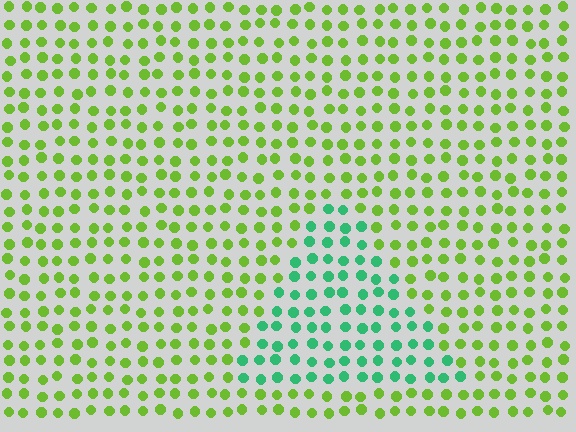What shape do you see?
I see a triangle.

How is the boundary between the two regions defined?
The boundary is defined purely by a slight shift in hue (about 55 degrees). Spacing, size, and orientation are identical on both sides.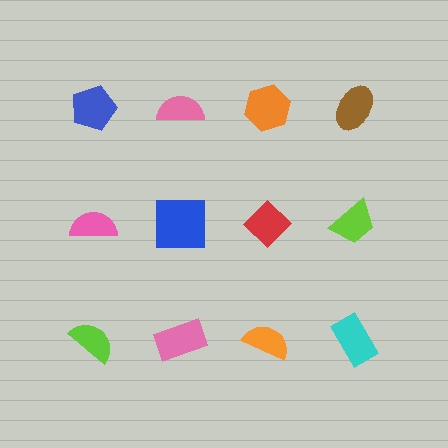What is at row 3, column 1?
A lime semicircle.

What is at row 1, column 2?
A pink semicircle.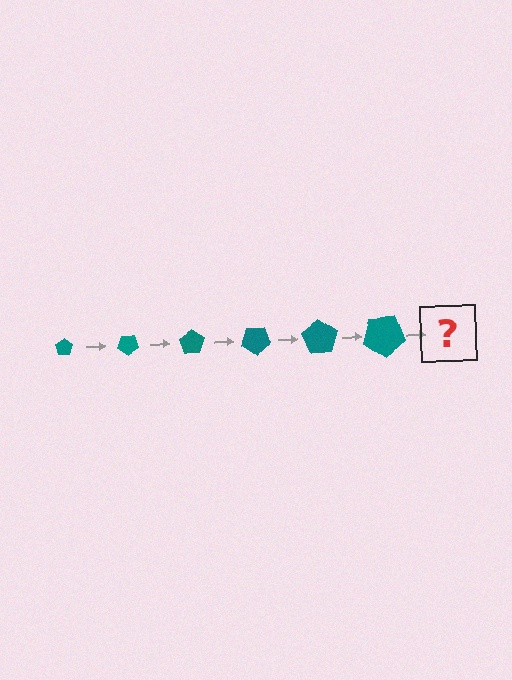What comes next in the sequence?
The next element should be a pentagon, larger than the previous one and rotated 210 degrees from the start.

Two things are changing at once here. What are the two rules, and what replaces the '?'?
The two rules are that the pentagon grows larger each step and it rotates 35 degrees each step. The '?' should be a pentagon, larger than the previous one and rotated 210 degrees from the start.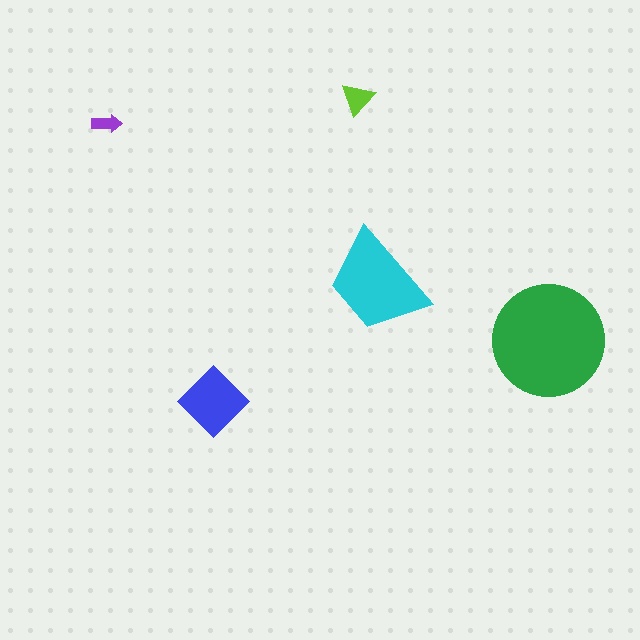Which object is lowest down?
The blue diamond is bottommost.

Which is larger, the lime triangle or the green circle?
The green circle.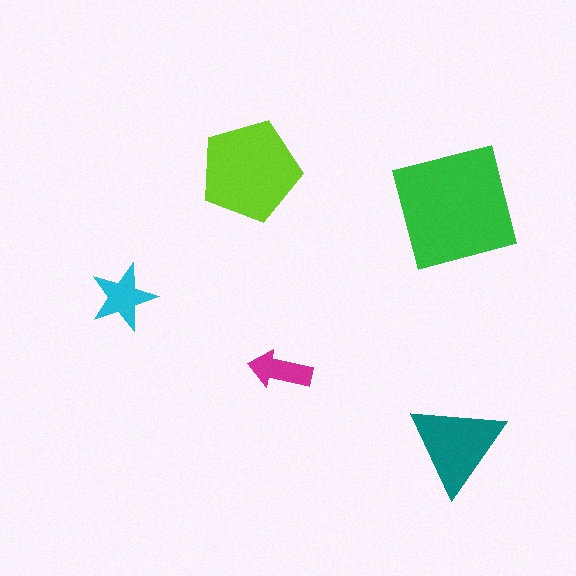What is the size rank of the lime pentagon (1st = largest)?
2nd.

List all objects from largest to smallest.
The green square, the lime pentagon, the teal triangle, the cyan star, the magenta arrow.